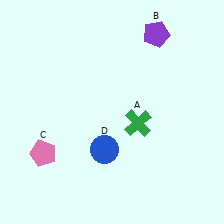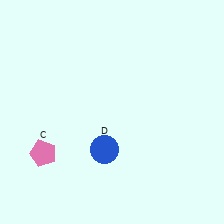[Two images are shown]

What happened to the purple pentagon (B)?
The purple pentagon (B) was removed in Image 2. It was in the top-right area of Image 1.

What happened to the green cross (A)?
The green cross (A) was removed in Image 2. It was in the bottom-right area of Image 1.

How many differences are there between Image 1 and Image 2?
There are 2 differences between the two images.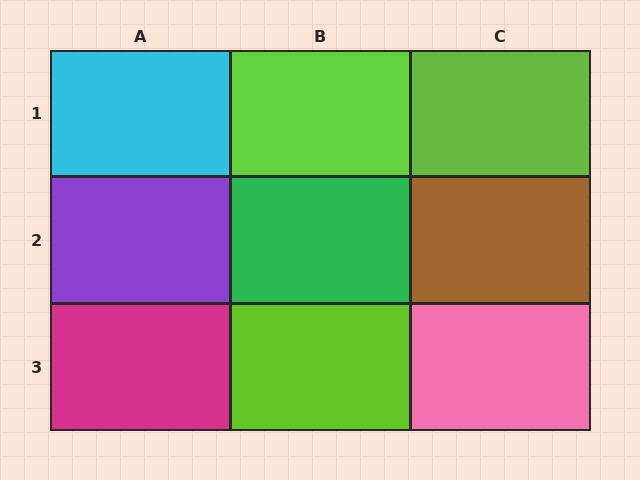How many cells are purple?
1 cell is purple.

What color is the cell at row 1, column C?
Lime.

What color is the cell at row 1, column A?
Cyan.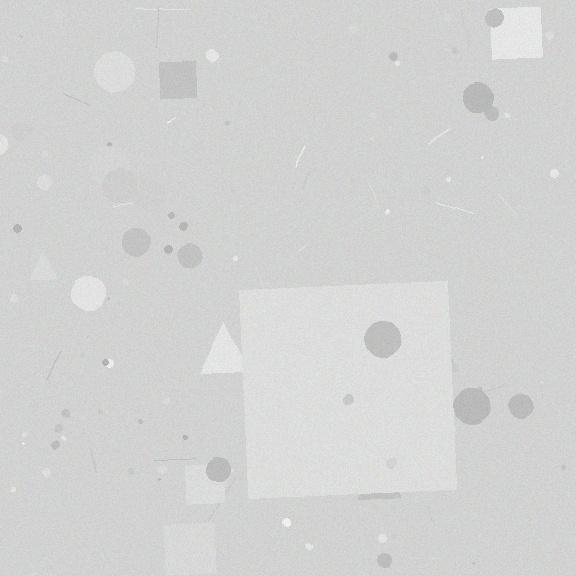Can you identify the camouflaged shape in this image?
The camouflaged shape is a square.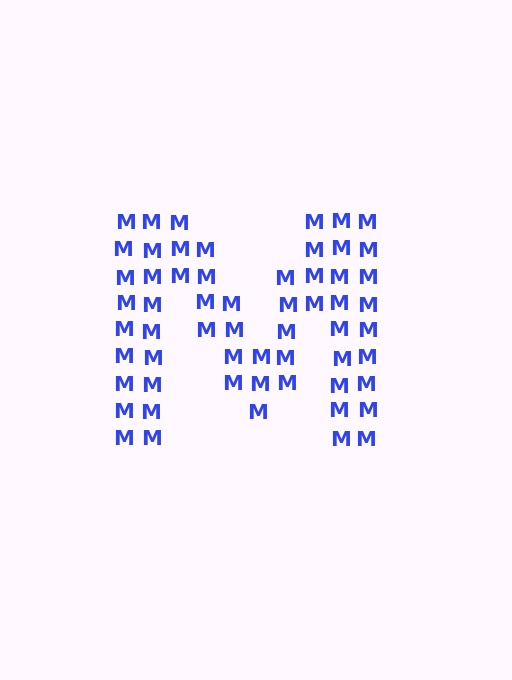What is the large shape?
The large shape is the letter M.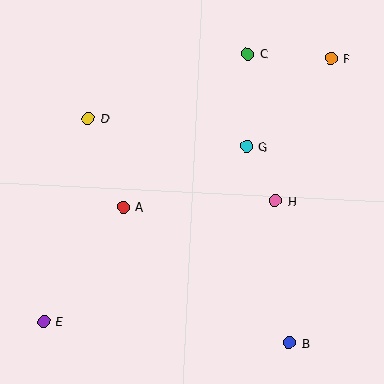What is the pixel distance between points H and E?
The distance between H and E is 261 pixels.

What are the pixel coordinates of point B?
Point B is at (290, 343).